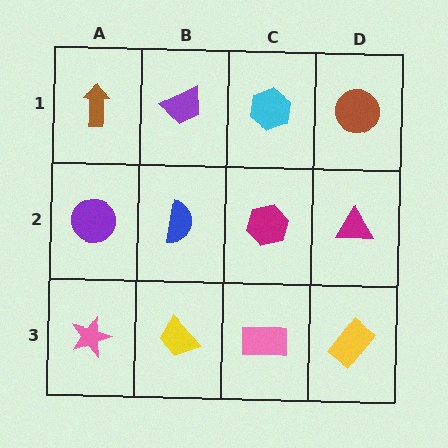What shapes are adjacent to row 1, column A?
A purple circle (row 2, column A), a purple trapezoid (row 1, column B).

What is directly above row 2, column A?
A brown arrow.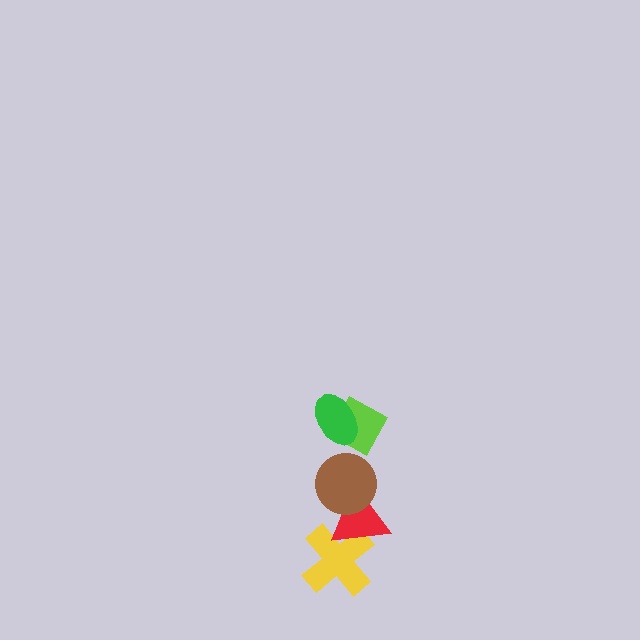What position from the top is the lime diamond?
The lime diamond is 2nd from the top.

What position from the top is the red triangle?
The red triangle is 4th from the top.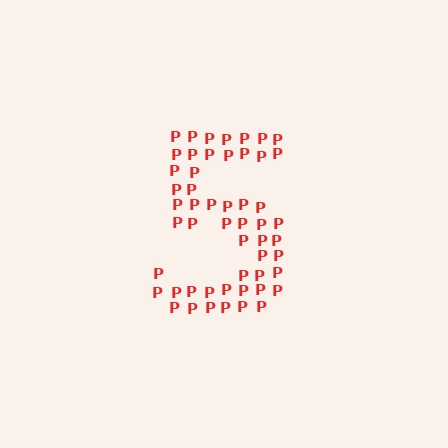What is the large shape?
The large shape is the digit 5.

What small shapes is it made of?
It is made of small letter P's.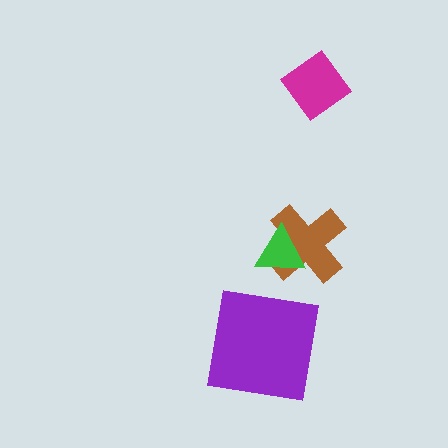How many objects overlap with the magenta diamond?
0 objects overlap with the magenta diamond.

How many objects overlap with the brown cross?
1 object overlaps with the brown cross.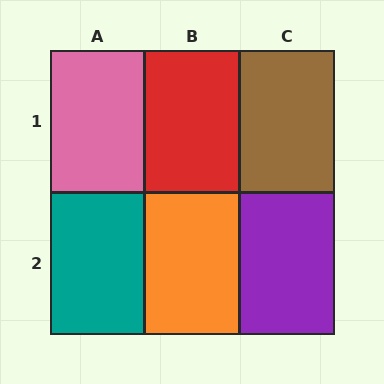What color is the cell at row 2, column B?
Orange.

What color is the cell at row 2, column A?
Teal.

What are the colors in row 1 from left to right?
Pink, red, brown.